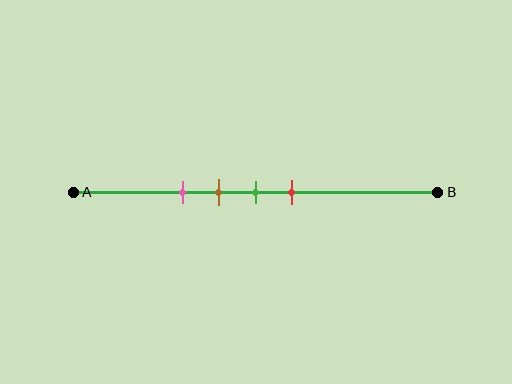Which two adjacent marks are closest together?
The brown and green marks are the closest adjacent pair.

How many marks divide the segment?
There are 4 marks dividing the segment.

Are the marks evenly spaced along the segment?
Yes, the marks are approximately evenly spaced.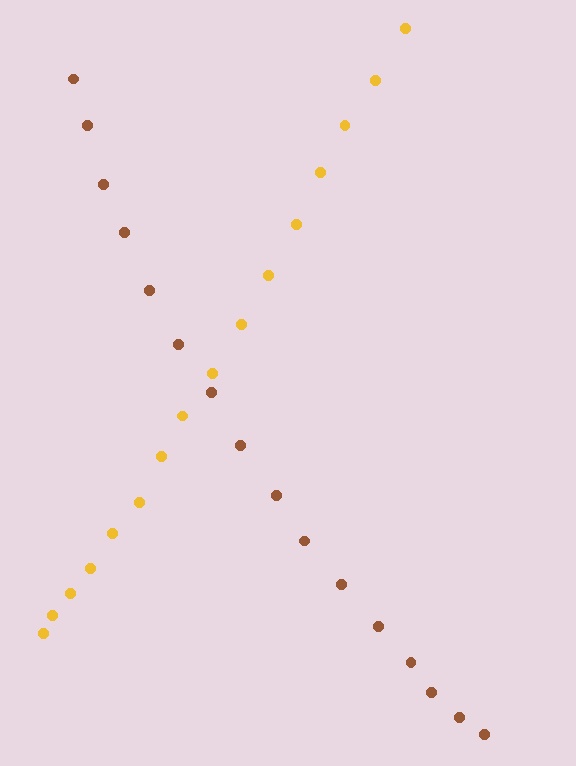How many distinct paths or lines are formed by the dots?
There are 2 distinct paths.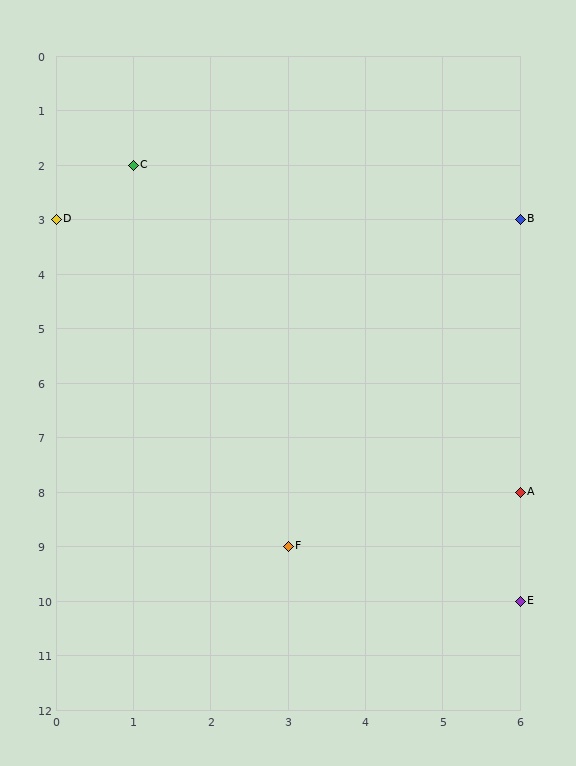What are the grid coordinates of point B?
Point B is at grid coordinates (6, 3).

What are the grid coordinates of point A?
Point A is at grid coordinates (6, 8).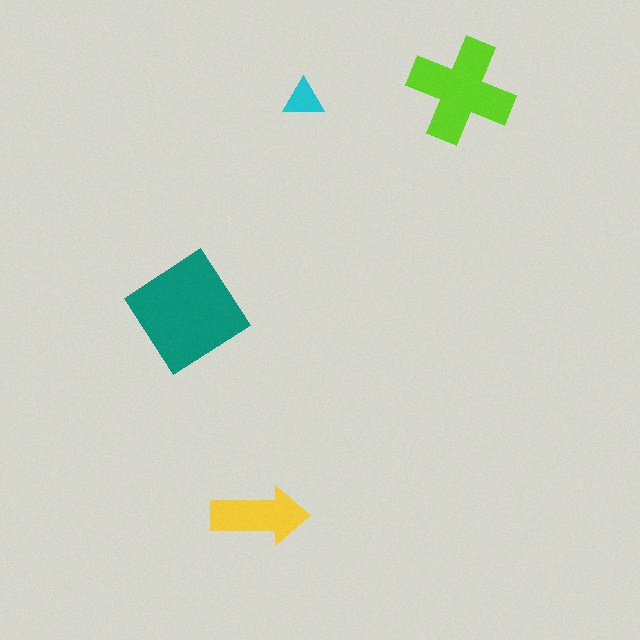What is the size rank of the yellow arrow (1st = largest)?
3rd.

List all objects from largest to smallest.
The teal diamond, the lime cross, the yellow arrow, the cyan triangle.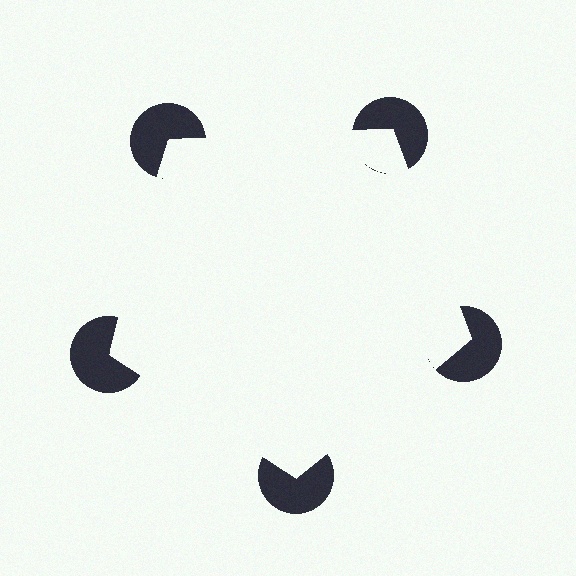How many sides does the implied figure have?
5 sides.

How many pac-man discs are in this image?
There are 5 — one at each vertex of the illusory pentagon.